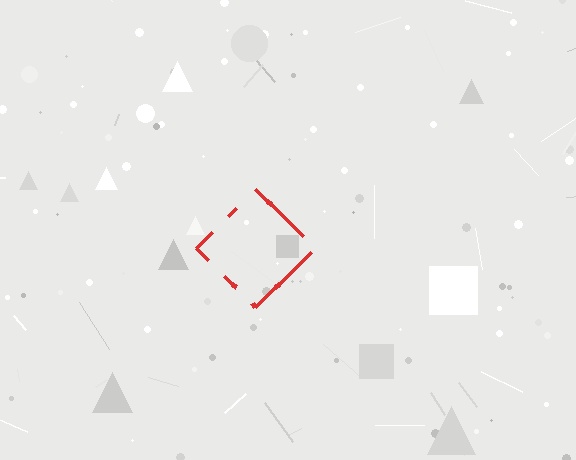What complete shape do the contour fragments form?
The contour fragments form a diamond.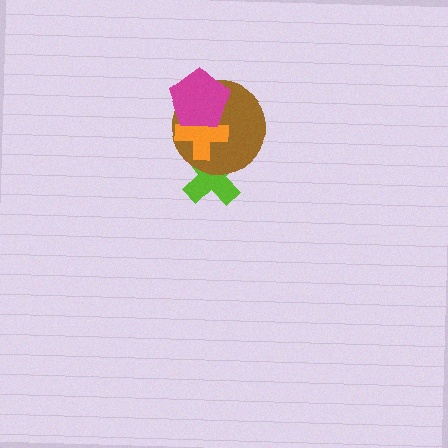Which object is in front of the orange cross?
The magenta pentagon is in front of the orange cross.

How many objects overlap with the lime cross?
2 objects overlap with the lime cross.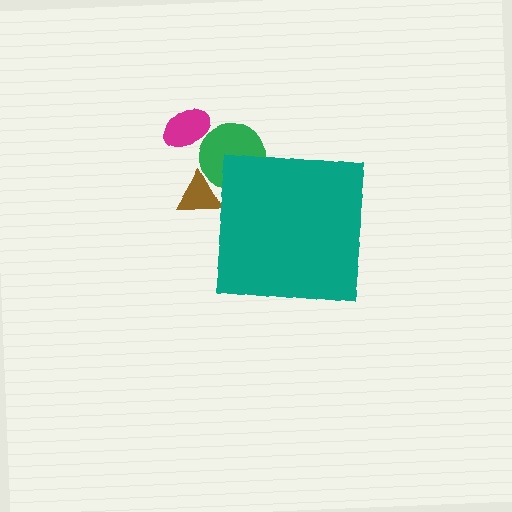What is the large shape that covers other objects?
A teal square.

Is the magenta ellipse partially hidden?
No, the magenta ellipse is fully visible.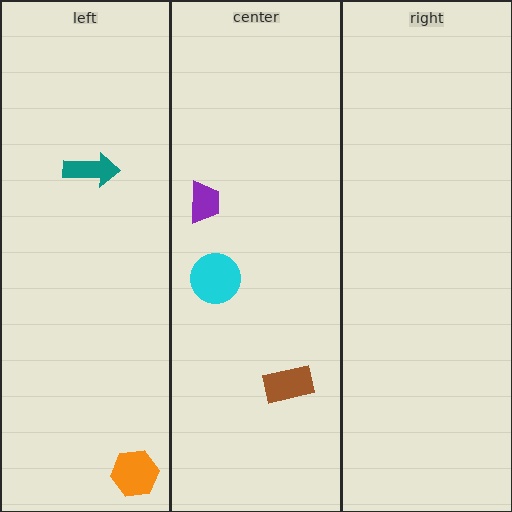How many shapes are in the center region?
3.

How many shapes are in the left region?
2.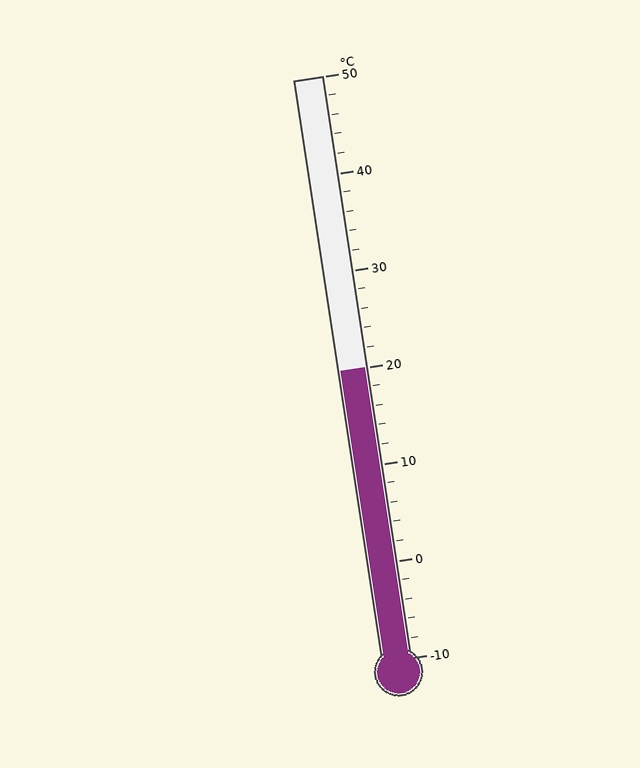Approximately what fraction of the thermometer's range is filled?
The thermometer is filled to approximately 50% of its range.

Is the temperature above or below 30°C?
The temperature is below 30°C.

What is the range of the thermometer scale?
The thermometer scale ranges from -10°C to 50°C.